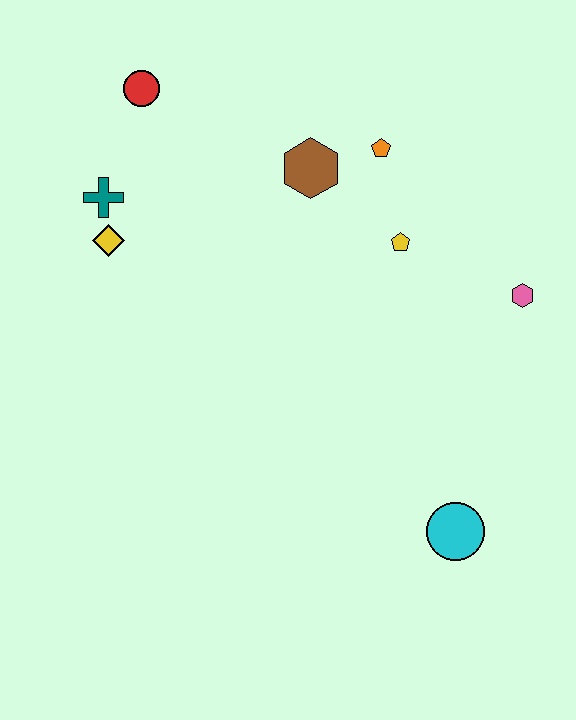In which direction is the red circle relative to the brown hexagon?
The red circle is to the left of the brown hexagon.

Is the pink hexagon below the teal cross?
Yes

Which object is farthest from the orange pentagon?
The cyan circle is farthest from the orange pentagon.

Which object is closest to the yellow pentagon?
The orange pentagon is closest to the yellow pentagon.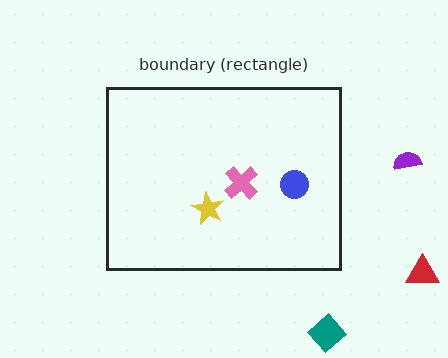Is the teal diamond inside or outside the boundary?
Outside.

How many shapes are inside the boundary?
3 inside, 3 outside.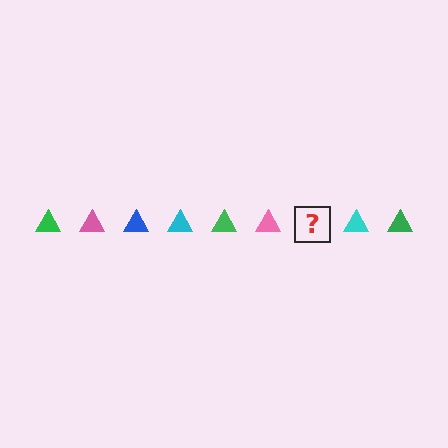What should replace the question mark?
The question mark should be replaced with a blue triangle.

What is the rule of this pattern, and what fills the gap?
The rule is that the pattern cycles through green, pink, blue, cyan triangles. The gap should be filled with a blue triangle.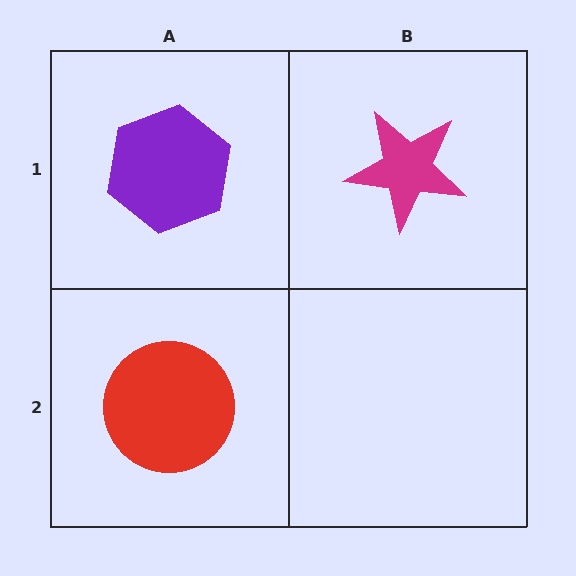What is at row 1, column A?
A purple hexagon.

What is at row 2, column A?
A red circle.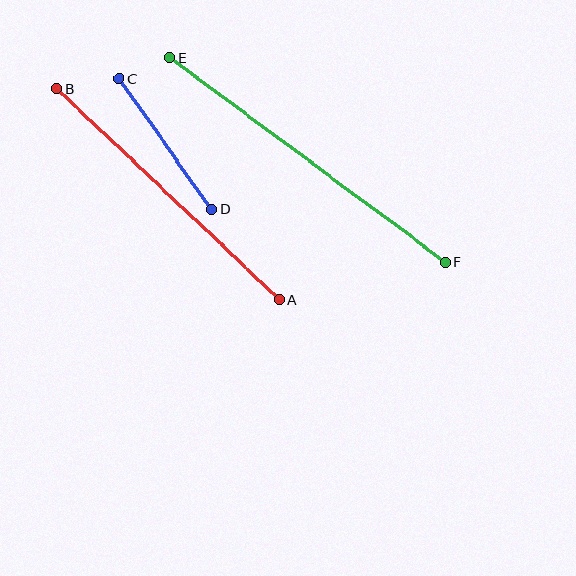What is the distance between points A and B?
The distance is approximately 306 pixels.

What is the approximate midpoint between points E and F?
The midpoint is at approximately (308, 160) pixels.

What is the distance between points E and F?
The distance is approximately 344 pixels.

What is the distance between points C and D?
The distance is approximately 160 pixels.